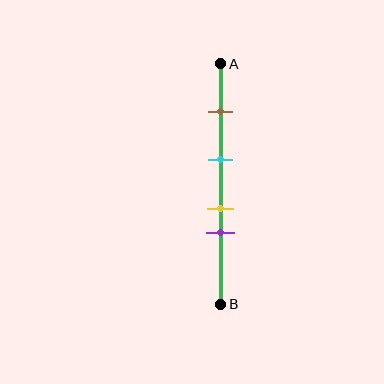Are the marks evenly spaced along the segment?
No, the marks are not evenly spaced.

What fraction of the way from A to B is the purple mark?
The purple mark is approximately 70% (0.7) of the way from A to B.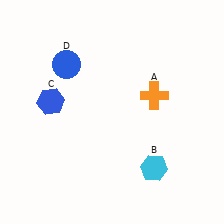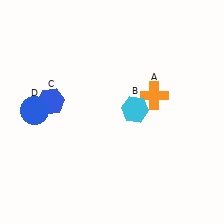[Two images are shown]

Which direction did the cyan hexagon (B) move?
The cyan hexagon (B) moved up.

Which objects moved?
The objects that moved are: the cyan hexagon (B), the blue circle (D).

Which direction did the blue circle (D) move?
The blue circle (D) moved down.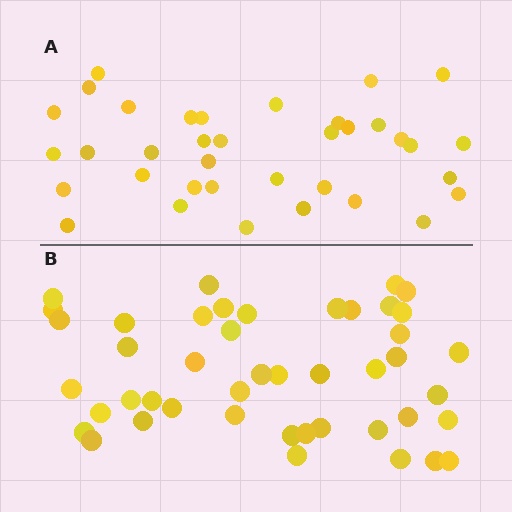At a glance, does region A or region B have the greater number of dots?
Region B (the bottom region) has more dots.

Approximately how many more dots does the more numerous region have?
Region B has roughly 8 or so more dots than region A.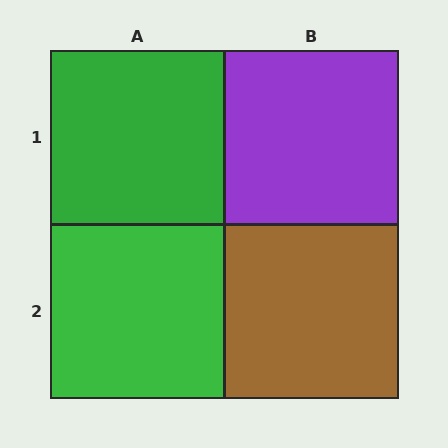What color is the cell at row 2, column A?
Green.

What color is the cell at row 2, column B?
Brown.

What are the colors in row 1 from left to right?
Green, purple.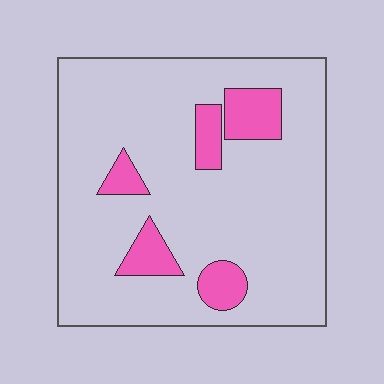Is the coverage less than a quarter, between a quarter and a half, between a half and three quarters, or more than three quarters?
Less than a quarter.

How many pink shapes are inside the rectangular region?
5.